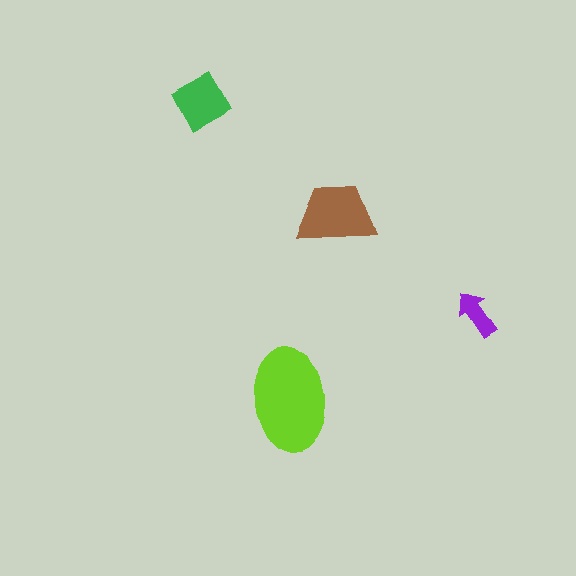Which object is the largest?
The lime ellipse.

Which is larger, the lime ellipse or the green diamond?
The lime ellipse.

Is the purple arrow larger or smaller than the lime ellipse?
Smaller.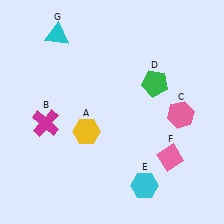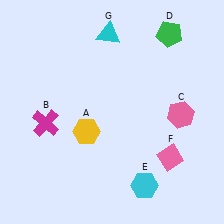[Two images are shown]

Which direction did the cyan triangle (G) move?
The cyan triangle (G) moved right.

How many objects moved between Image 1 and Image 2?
2 objects moved between the two images.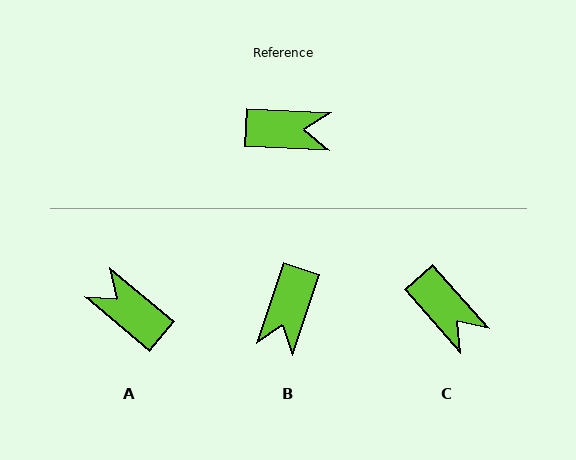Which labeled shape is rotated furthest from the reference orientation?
A, about 143 degrees away.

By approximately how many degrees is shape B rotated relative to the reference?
Approximately 106 degrees clockwise.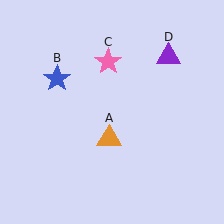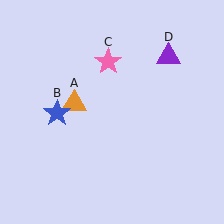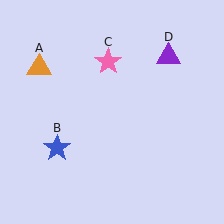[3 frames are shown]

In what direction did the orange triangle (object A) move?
The orange triangle (object A) moved up and to the left.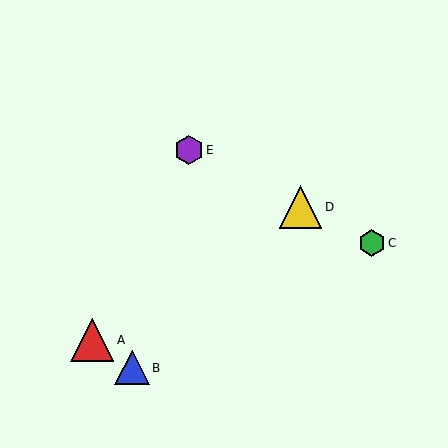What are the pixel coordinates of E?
Object E is at (189, 150).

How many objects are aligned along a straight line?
3 objects (C, D, E) are aligned along a straight line.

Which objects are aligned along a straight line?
Objects C, D, E are aligned along a straight line.